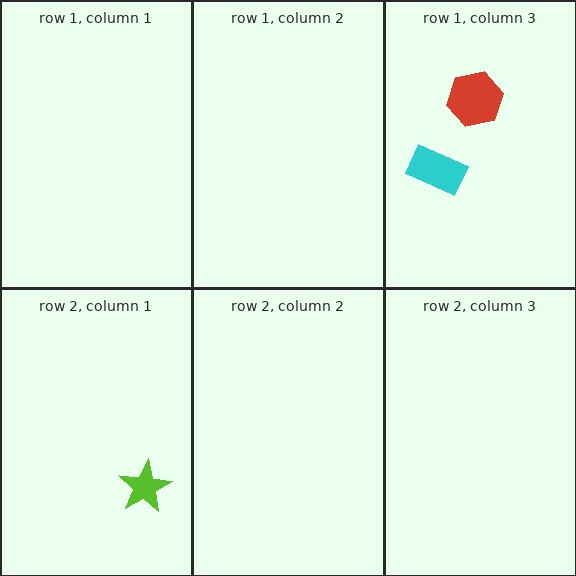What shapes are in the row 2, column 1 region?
The lime star.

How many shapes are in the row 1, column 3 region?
2.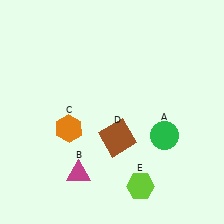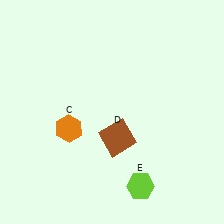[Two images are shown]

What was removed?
The green circle (A), the magenta triangle (B) were removed in Image 2.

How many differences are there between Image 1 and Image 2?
There are 2 differences between the two images.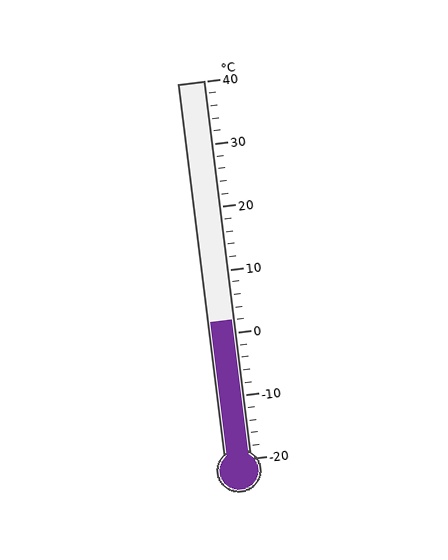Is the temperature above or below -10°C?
The temperature is above -10°C.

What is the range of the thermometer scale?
The thermometer scale ranges from -20°C to 40°C.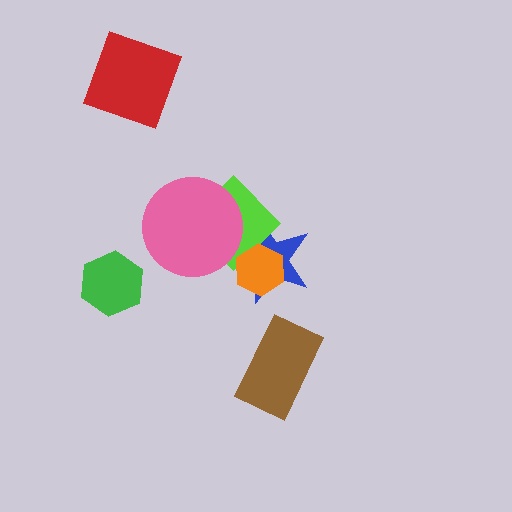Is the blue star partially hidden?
Yes, it is partially covered by another shape.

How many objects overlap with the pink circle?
2 objects overlap with the pink circle.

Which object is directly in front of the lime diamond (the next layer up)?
The orange hexagon is directly in front of the lime diamond.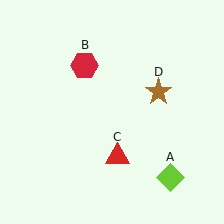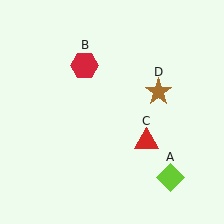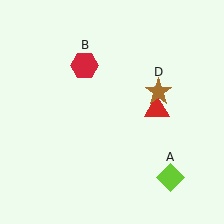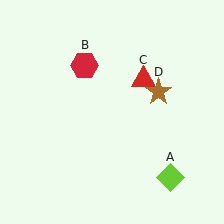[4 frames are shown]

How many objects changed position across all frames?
1 object changed position: red triangle (object C).